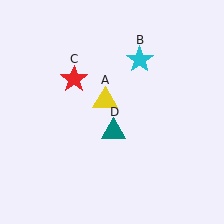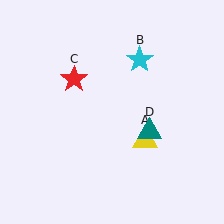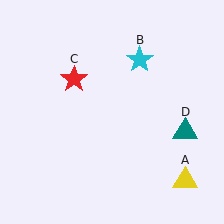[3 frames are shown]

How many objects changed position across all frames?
2 objects changed position: yellow triangle (object A), teal triangle (object D).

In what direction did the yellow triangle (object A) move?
The yellow triangle (object A) moved down and to the right.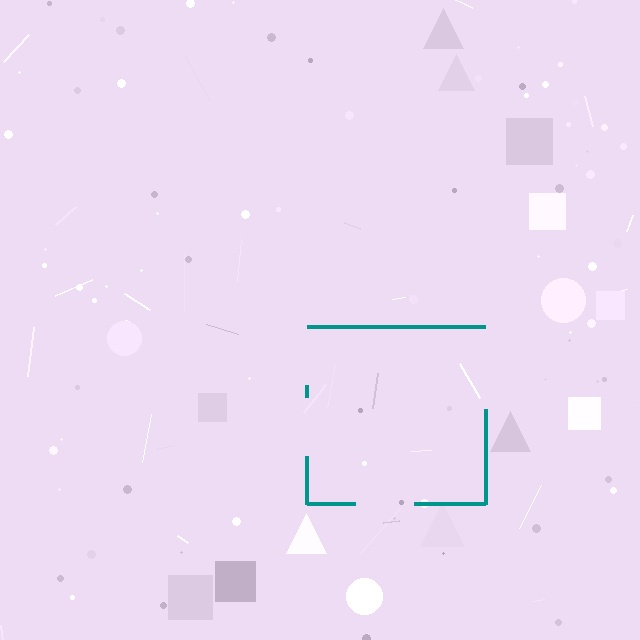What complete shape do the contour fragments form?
The contour fragments form a square.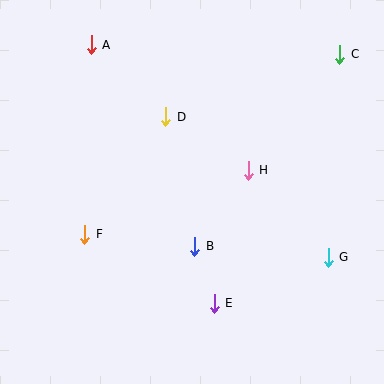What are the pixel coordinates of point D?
Point D is at (166, 117).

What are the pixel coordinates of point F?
Point F is at (85, 234).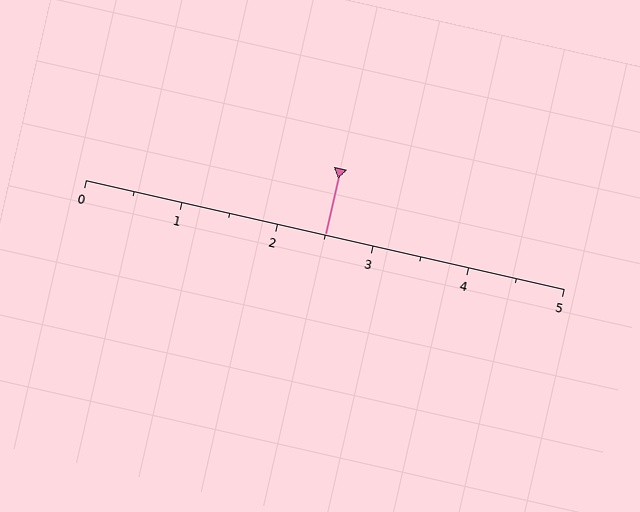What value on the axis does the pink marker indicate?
The marker indicates approximately 2.5.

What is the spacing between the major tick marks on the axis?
The major ticks are spaced 1 apart.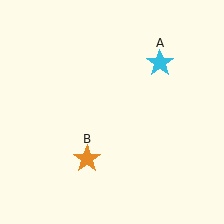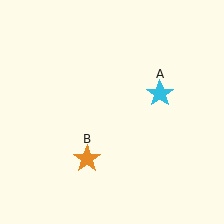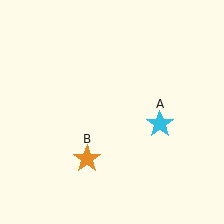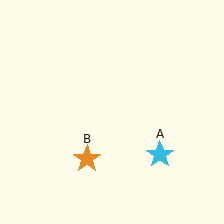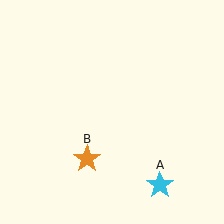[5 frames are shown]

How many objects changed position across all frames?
1 object changed position: cyan star (object A).